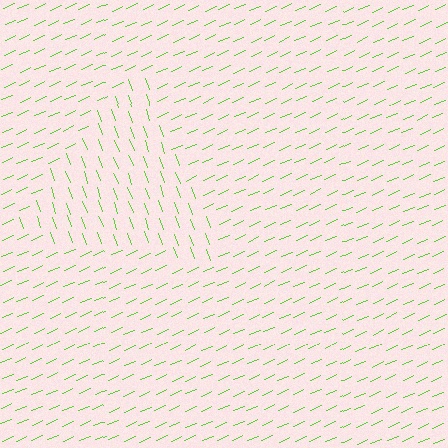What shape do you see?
I see a triangle.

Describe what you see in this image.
The image is filled with small lime line segments. A triangle region in the image has lines oriented differently from the surrounding lines, creating a visible texture boundary.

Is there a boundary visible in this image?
Yes, there is a texture boundary formed by a change in line orientation.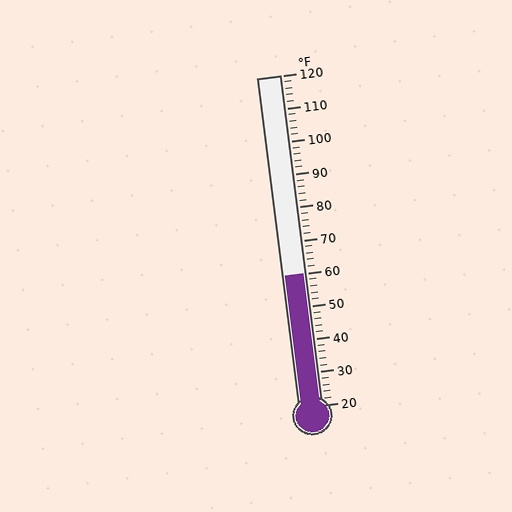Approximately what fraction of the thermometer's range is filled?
The thermometer is filled to approximately 40% of its range.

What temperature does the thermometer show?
The thermometer shows approximately 60°F.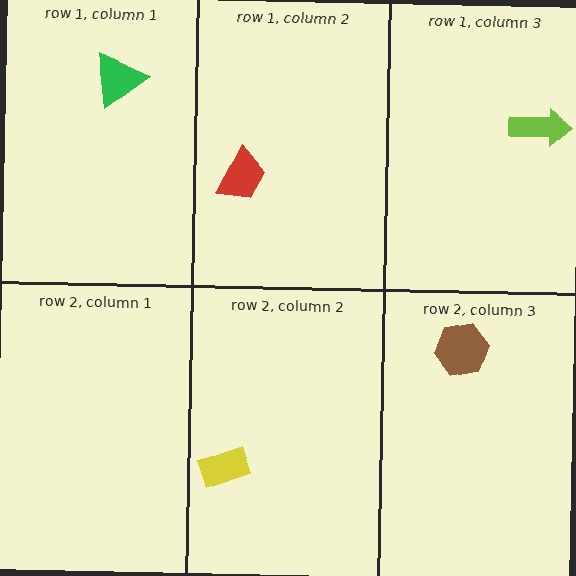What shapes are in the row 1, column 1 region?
The green triangle.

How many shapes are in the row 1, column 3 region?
1.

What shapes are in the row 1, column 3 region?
The lime arrow.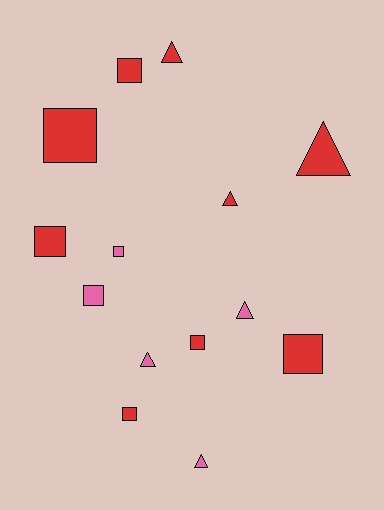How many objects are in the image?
There are 14 objects.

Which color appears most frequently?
Red, with 9 objects.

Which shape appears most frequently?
Square, with 8 objects.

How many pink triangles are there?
There are 3 pink triangles.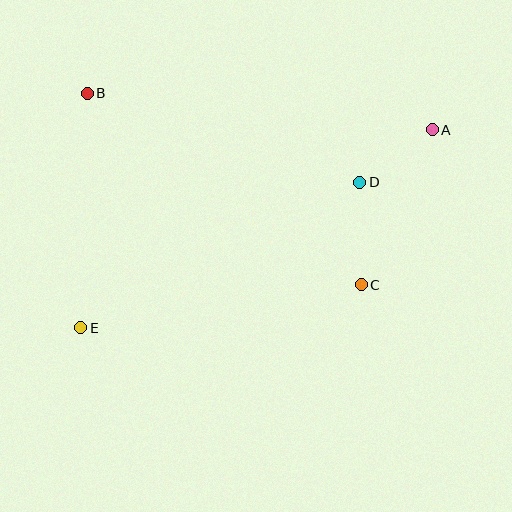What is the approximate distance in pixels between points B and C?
The distance between B and C is approximately 335 pixels.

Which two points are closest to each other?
Points A and D are closest to each other.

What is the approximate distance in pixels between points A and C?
The distance between A and C is approximately 171 pixels.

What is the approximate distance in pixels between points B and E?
The distance between B and E is approximately 234 pixels.